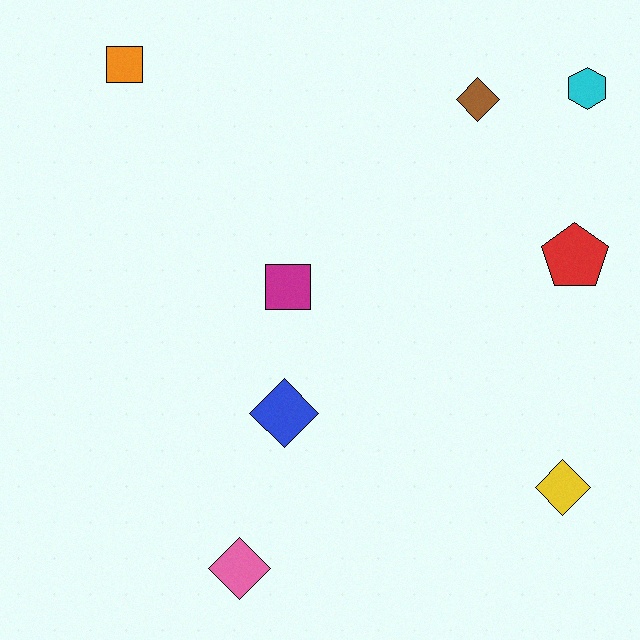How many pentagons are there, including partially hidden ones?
There is 1 pentagon.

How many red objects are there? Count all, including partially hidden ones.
There is 1 red object.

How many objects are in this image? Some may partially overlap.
There are 8 objects.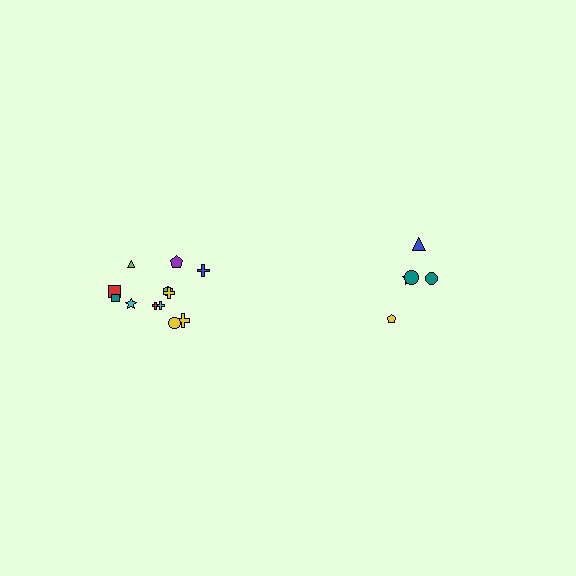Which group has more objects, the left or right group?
The left group.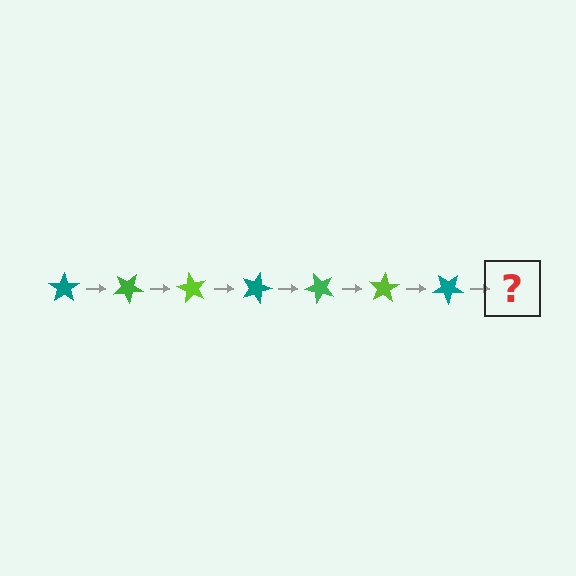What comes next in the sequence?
The next element should be a green star, rotated 210 degrees from the start.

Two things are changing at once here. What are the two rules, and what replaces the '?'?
The two rules are that it rotates 30 degrees each step and the color cycles through teal, green, and lime. The '?' should be a green star, rotated 210 degrees from the start.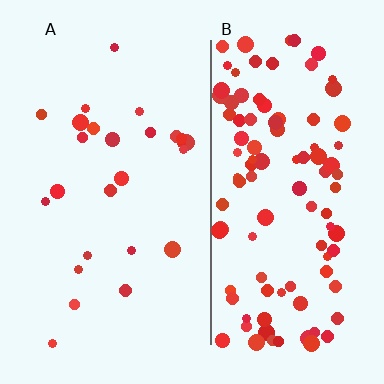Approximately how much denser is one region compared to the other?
Approximately 4.1× — region B over region A.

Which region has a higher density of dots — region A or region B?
B (the right).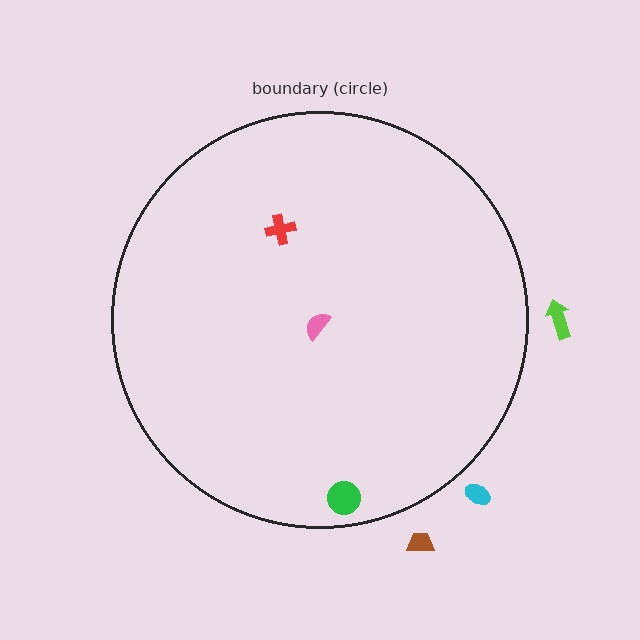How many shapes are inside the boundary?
3 inside, 3 outside.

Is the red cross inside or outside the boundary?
Inside.